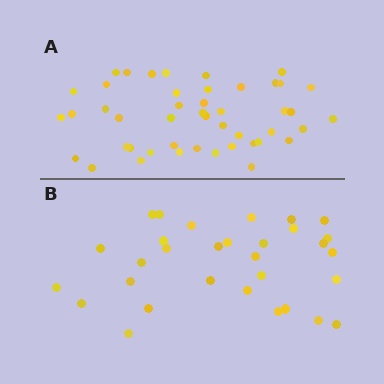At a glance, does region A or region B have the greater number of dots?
Region A (the top region) has more dots.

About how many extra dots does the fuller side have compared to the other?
Region A has approximately 15 more dots than region B.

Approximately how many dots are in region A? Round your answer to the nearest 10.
About 50 dots. (The exact count is 46, which rounds to 50.)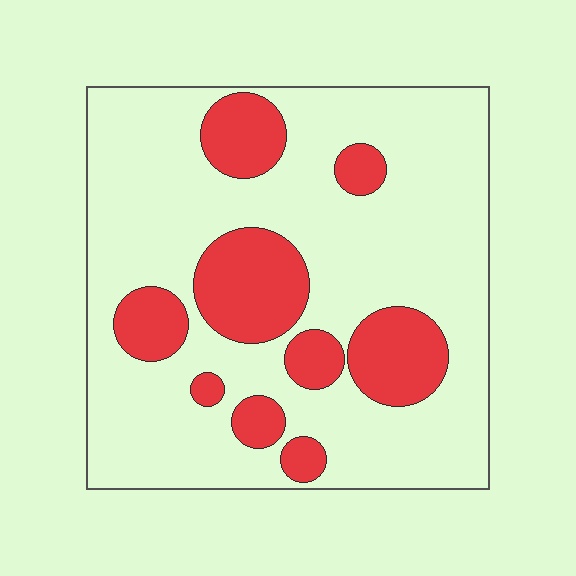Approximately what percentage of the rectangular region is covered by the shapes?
Approximately 25%.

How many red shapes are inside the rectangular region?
9.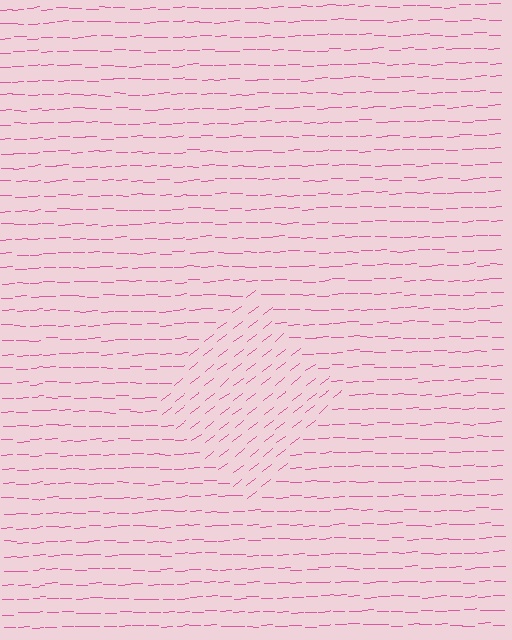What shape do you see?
I see a diamond.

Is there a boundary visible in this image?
Yes, there is a texture boundary formed by a change in line orientation.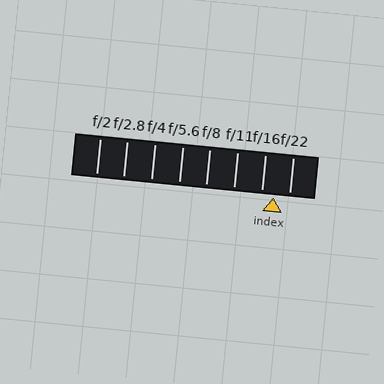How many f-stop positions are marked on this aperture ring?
There are 8 f-stop positions marked.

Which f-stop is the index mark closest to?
The index mark is closest to f/16.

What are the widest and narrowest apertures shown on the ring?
The widest aperture shown is f/2 and the narrowest is f/22.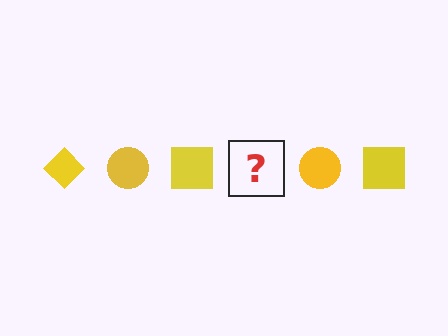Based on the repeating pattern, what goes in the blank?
The blank should be a yellow diamond.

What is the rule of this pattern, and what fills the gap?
The rule is that the pattern cycles through diamond, circle, square shapes in yellow. The gap should be filled with a yellow diamond.